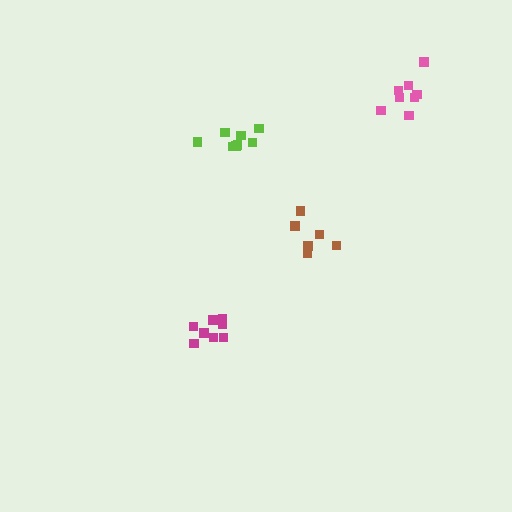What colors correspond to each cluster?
The clusters are colored: pink, magenta, lime, brown.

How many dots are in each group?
Group 1: 8 dots, Group 2: 8 dots, Group 3: 8 dots, Group 4: 6 dots (30 total).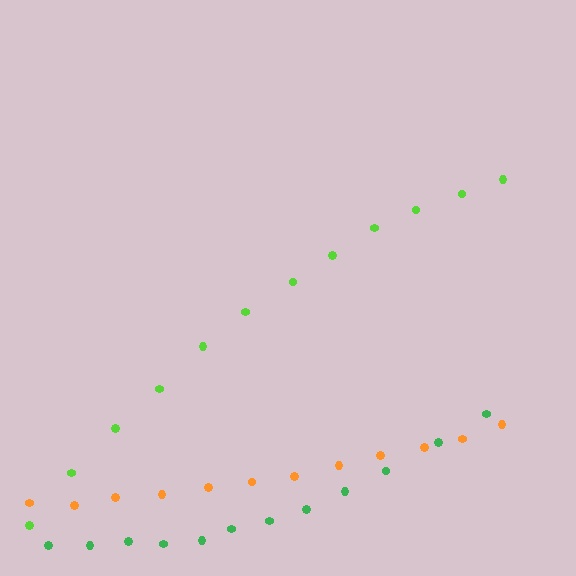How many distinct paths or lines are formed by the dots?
There are 3 distinct paths.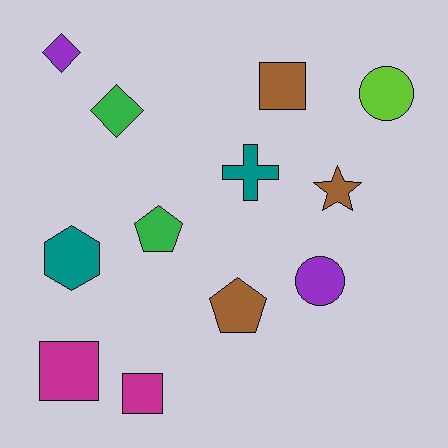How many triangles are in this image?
There are no triangles.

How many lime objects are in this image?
There is 1 lime object.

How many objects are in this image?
There are 12 objects.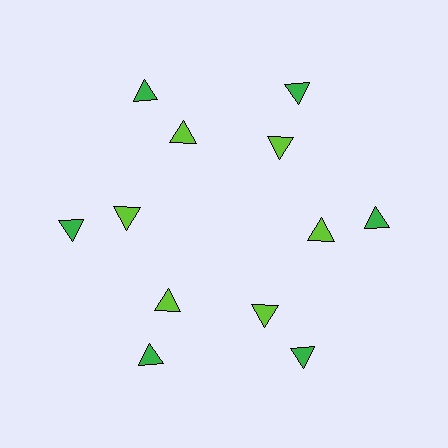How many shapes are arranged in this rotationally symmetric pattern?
There are 12 shapes, arranged in 6 groups of 2.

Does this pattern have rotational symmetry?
Yes, this pattern has 6-fold rotational symmetry. It looks the same after rotating 60 degrees around the center.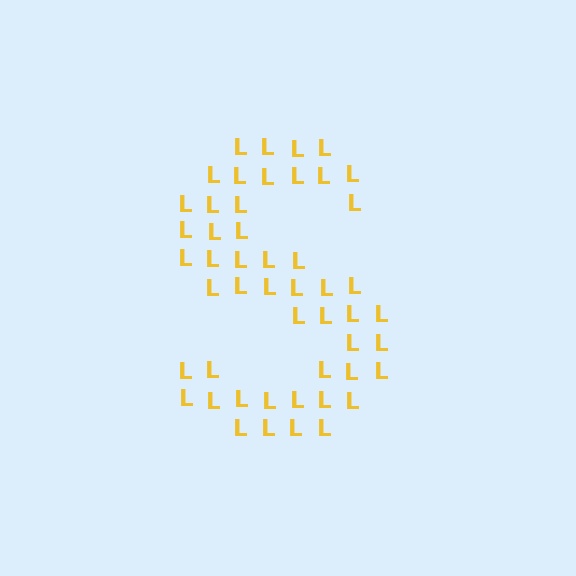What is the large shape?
The large shape is the letter S.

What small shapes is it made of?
It is made of small letter L's.